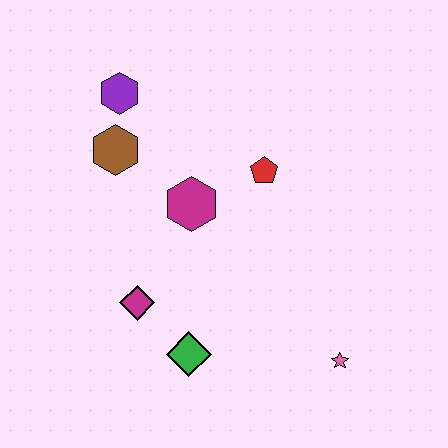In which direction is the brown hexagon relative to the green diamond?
The brown hexagon is above the green diamond.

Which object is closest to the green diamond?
The magenta diamond is closest to the green diamond.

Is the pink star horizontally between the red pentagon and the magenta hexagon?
No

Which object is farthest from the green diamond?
The purple hexagon is farthest from the green diamond.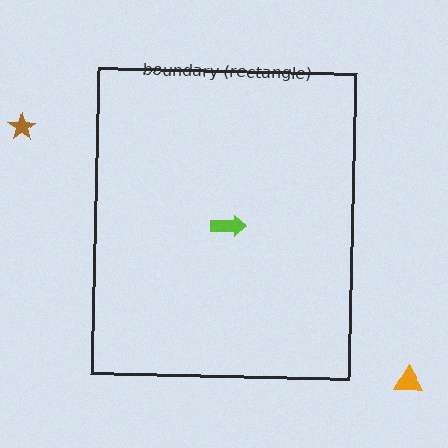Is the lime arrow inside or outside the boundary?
Inside.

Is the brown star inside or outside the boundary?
Outside.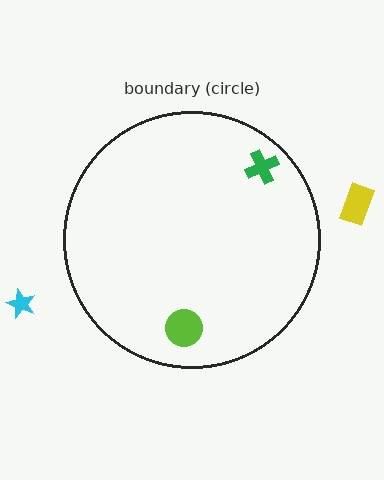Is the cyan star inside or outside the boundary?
Outside.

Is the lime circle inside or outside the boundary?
Inside.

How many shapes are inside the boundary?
2 inside, 2 outside.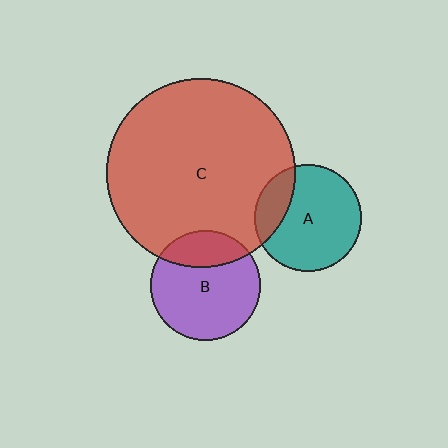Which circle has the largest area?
Circle C (red).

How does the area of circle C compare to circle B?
Approximately 2.9 times.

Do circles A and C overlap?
Yes.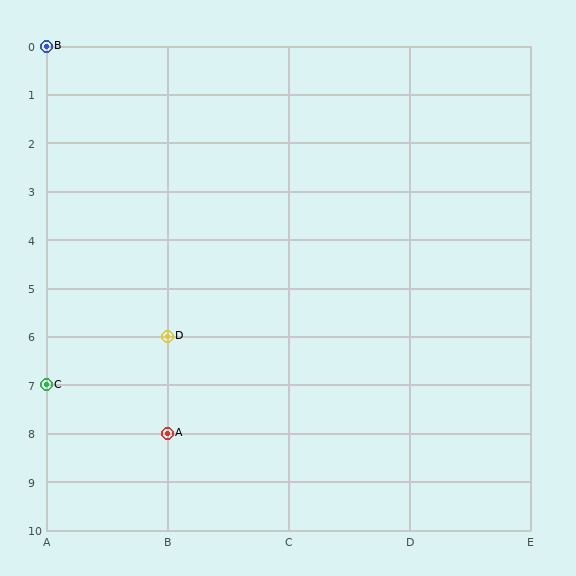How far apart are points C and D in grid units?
Points C and D are 1 column and 1 row apart (about 1.4 grid units diagonally).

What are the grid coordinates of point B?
Point B is at grid coordinates (A, 0).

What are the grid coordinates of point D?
Point D is at grid coordinates (B, 6).